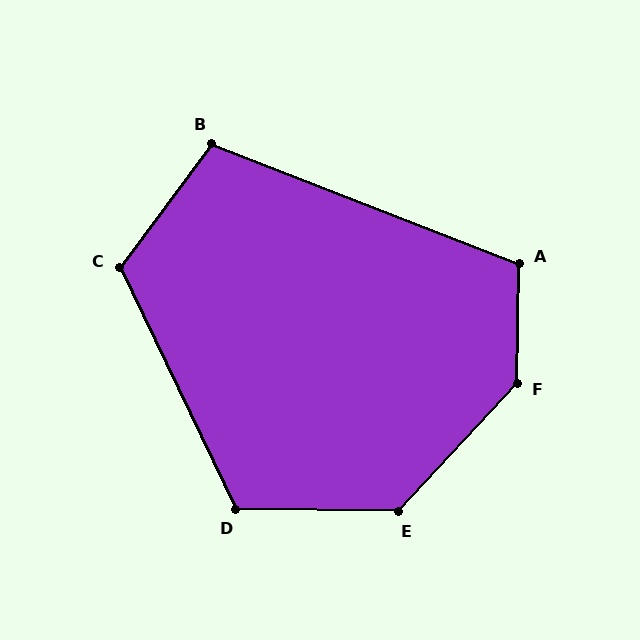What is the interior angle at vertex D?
Approximately 117 degrees (obtuse).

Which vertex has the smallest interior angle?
B, at approximately 105 degrees.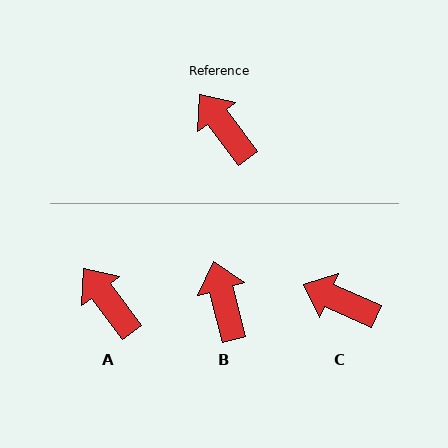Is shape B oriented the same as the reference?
No, it is off by about 22 degrees.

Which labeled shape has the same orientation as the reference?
A.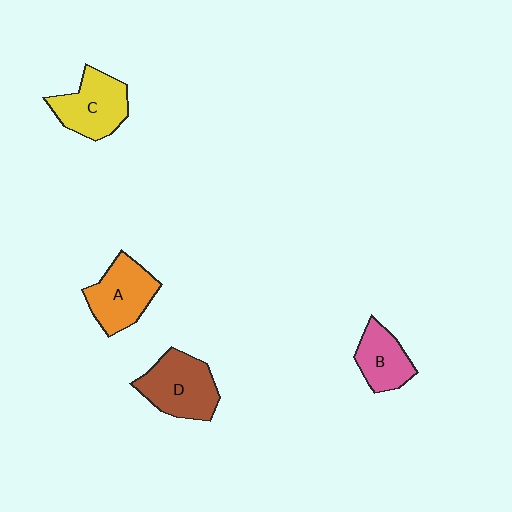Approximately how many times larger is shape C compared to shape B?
Approximately 1.3 times.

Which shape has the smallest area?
Shape B (pink).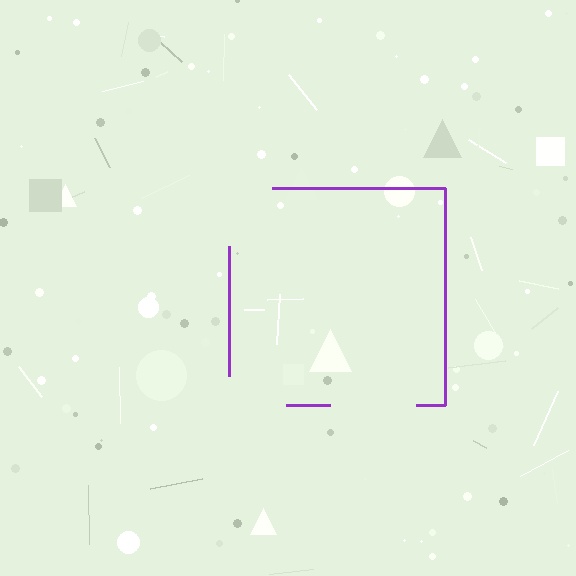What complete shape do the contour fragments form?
The contour fragments form a square.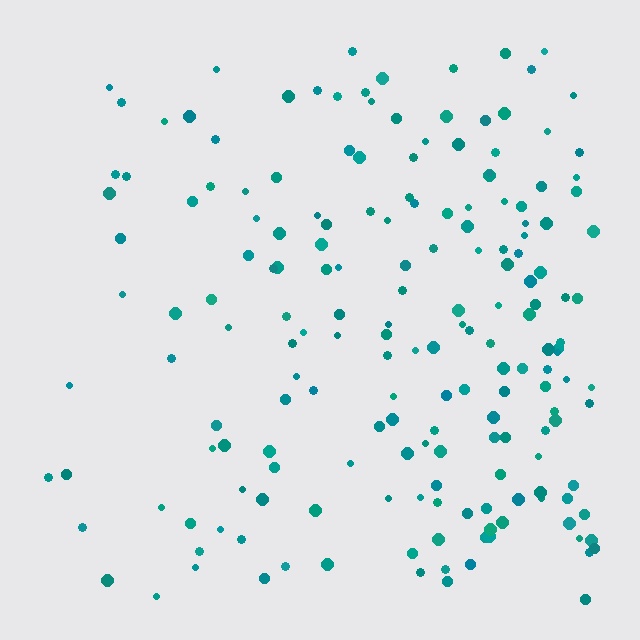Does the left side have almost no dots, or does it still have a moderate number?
Still a moderate number, just noticeably fewer than the right.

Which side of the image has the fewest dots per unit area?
The left.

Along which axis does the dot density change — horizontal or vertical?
Horizontal.